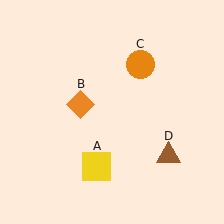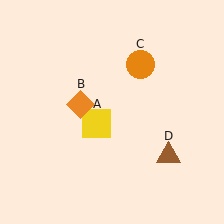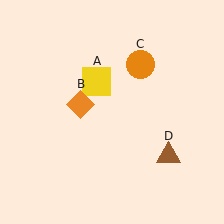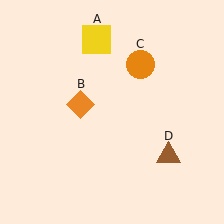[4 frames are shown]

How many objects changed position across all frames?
1 object changed position: yellow square (object A).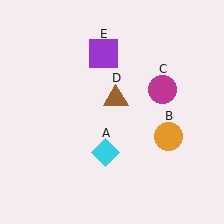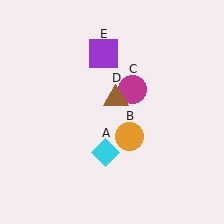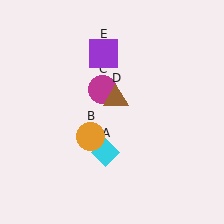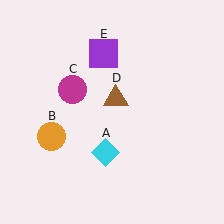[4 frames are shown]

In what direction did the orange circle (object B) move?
The orange circle (object B) moved left.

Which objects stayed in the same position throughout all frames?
Cyan diamond (object A) and brown triangle (object D) and purple square (object E) remained stationary.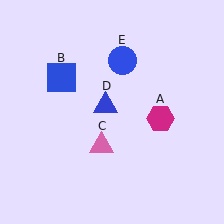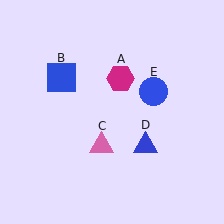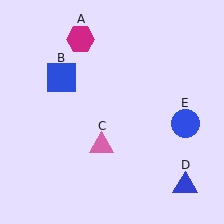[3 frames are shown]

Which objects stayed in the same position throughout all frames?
Blue square (object B) and pink triangle (object C) remained stationary.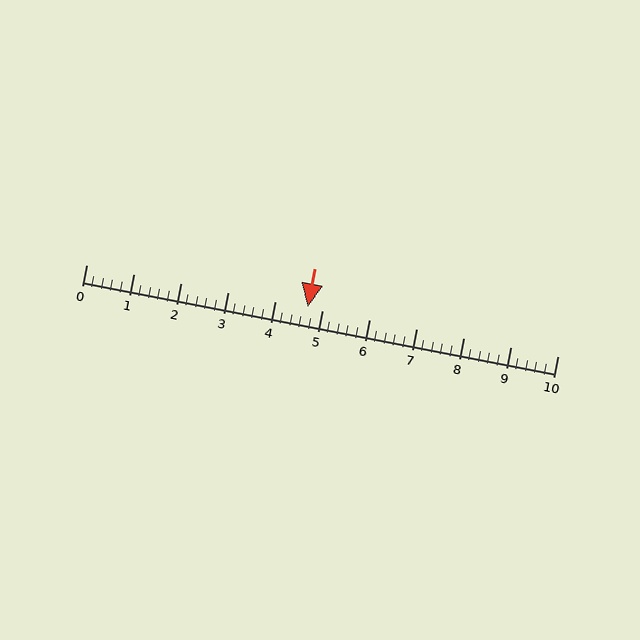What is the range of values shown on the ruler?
The ruler shows values from 0 to 10.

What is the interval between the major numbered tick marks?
The major tick marks are spaced 1 units apart.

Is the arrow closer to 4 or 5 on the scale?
The arrow is closer to 5.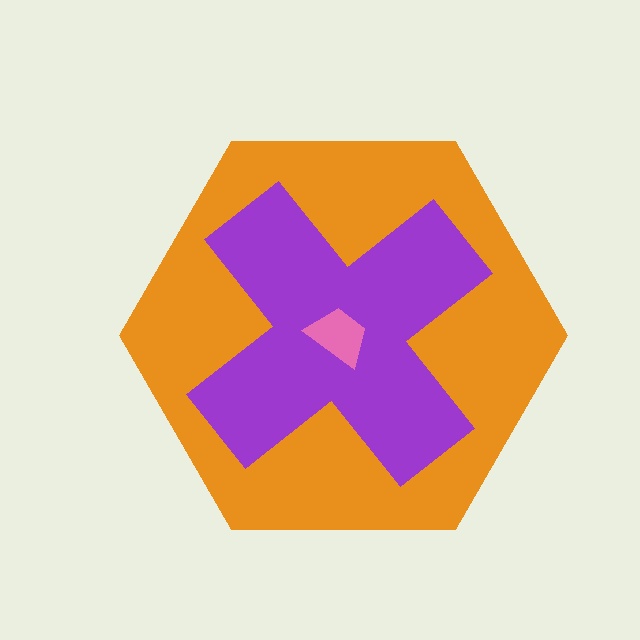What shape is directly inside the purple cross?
The pink trapezoid.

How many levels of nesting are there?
3.